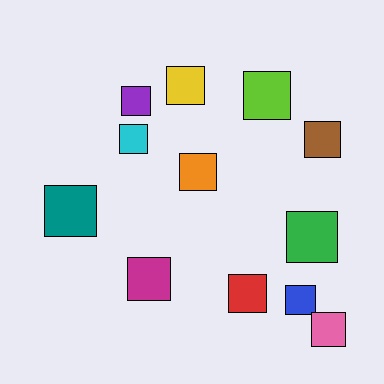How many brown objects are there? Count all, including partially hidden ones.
There is 1 brown object.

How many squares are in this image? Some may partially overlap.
There are 12 squares.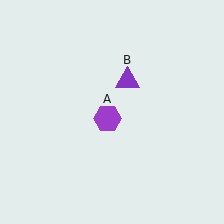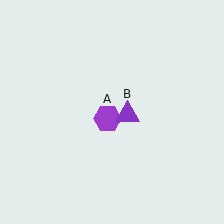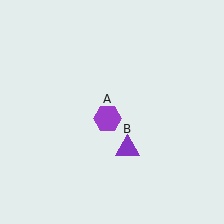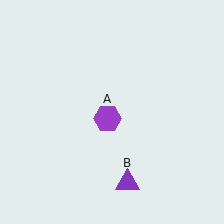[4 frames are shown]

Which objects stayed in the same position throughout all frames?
Purple hexagon (object A) remained stationary.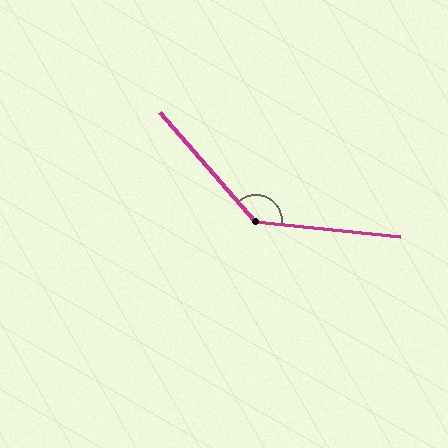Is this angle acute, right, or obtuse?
It is obtuse.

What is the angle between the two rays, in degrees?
Approximately 137 degrees.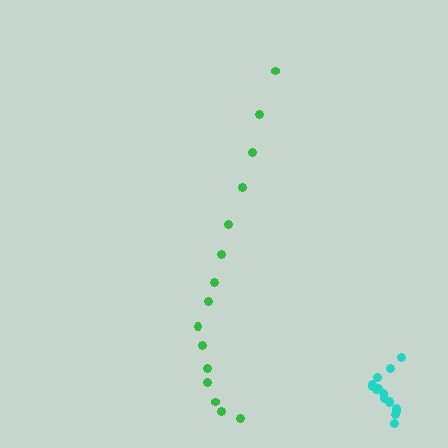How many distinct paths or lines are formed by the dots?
There are 2 distinct paths.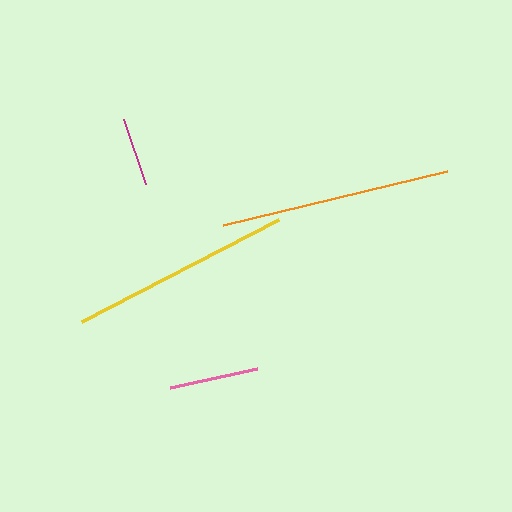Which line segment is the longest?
The orange line is the longest at approximately 231 pixels.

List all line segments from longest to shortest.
From longest to shortest: orange, yellow, pink, magenta.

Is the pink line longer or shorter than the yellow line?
The yellow line is longer than the pink line.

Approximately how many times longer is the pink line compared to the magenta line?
The pink line is approximately 1.3 times the length of the magenta line.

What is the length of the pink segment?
The pink segment is approximately 89 pixels long.